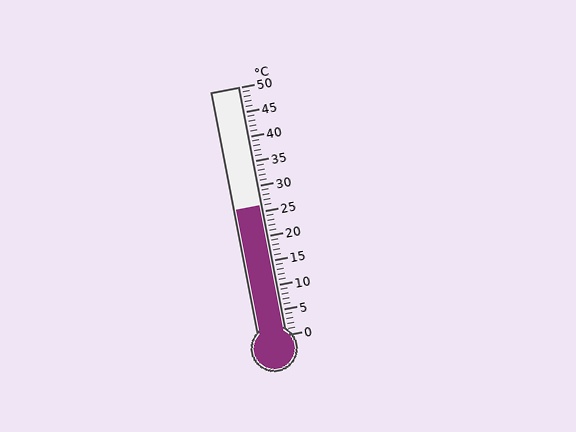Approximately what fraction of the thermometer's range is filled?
The thermometer is filled to approximately 50% of its range.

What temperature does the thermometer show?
The thermometer shows approximately 26°C.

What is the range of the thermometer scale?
The thermometer scale ranges from 0°C to 50°C.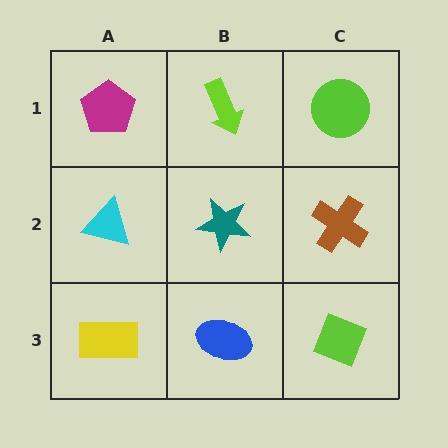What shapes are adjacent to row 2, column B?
A lime arrow (row 1, column B), a blue ellipse (row 3, column B), a cyan triangle (row 2, column A), a brown cross (row 2, column C).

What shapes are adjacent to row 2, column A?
A magenta pentagon (row 1, column A), a yellow rectangle (row 3, column A), a teal star (row 2, column B).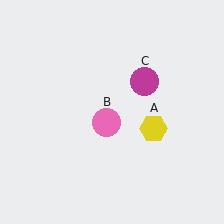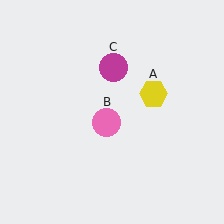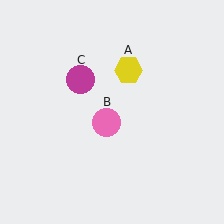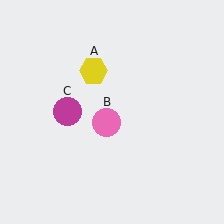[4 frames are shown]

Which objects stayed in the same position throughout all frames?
Pink circle (object B) remained stationary.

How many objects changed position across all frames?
2 objects changed position: yellow hexagon (object A), magenta circle (object C).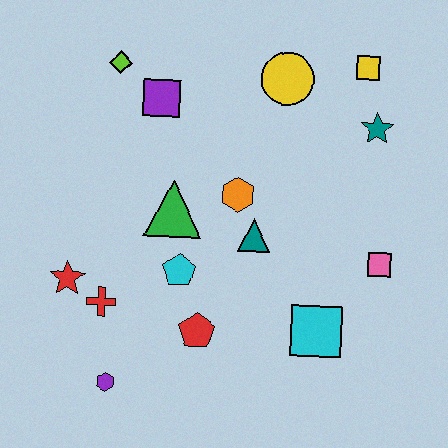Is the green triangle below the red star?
No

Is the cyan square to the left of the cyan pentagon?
No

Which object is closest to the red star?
The red cross is closest to the red star.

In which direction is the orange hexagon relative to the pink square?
The orange hexagon is to the left of the pink square.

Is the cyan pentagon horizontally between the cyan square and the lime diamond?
Yes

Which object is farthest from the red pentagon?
The yellow square is farthest from the red pentagon.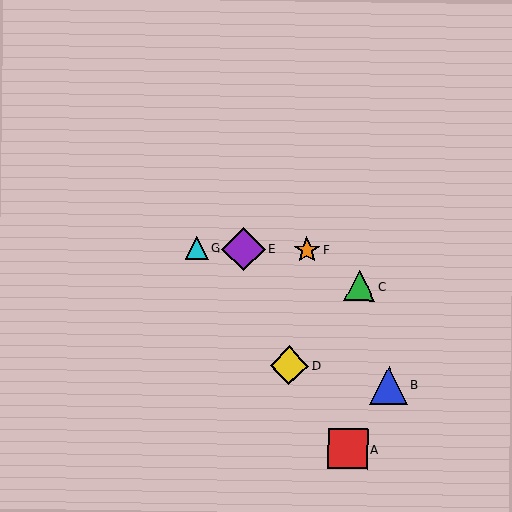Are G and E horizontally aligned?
Yes, both are at y≈248.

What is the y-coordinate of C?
Object C is at y≈286.